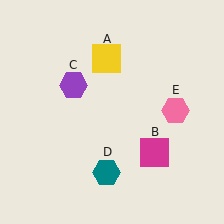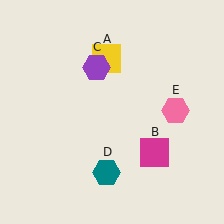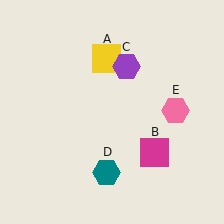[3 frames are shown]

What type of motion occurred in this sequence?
The purple hexagon (object C) rotated clockwise around the center of the scene.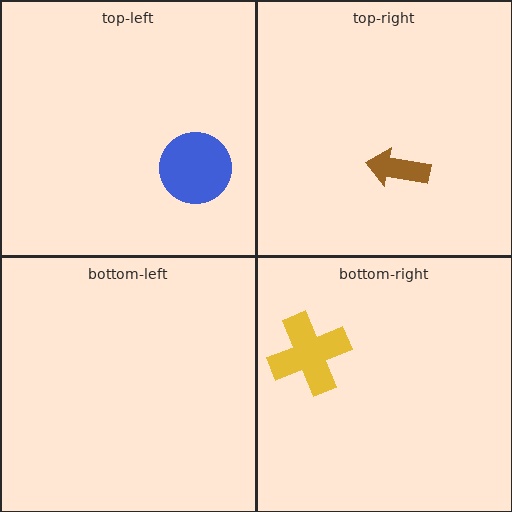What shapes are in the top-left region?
The blue circle.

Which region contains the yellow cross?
The bottom-right region.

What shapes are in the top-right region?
The brown arrow.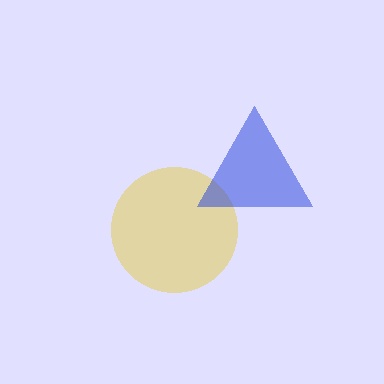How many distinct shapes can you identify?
There are 2 distinct shapes: a yellow circle, a blue triangle.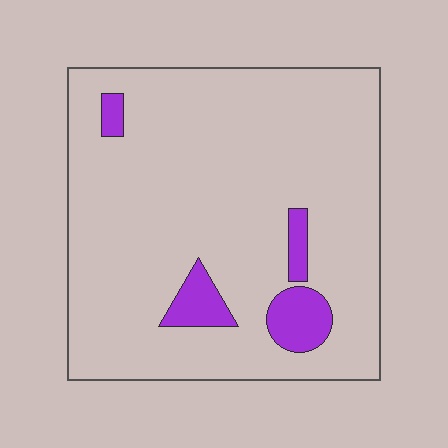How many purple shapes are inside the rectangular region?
4.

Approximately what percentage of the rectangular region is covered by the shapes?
Approximately 10%.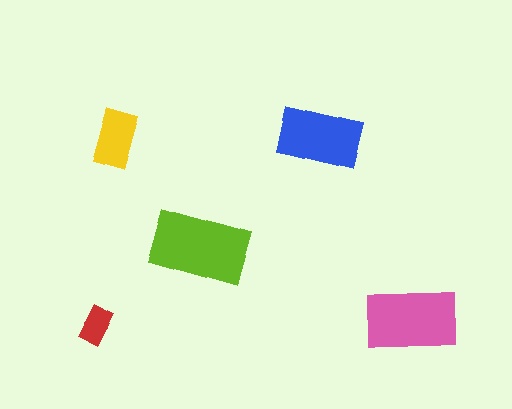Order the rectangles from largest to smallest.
the lime one, the pink one, the blue one, the yellow one, the red one.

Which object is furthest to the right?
The pink rectangle is rightmost.